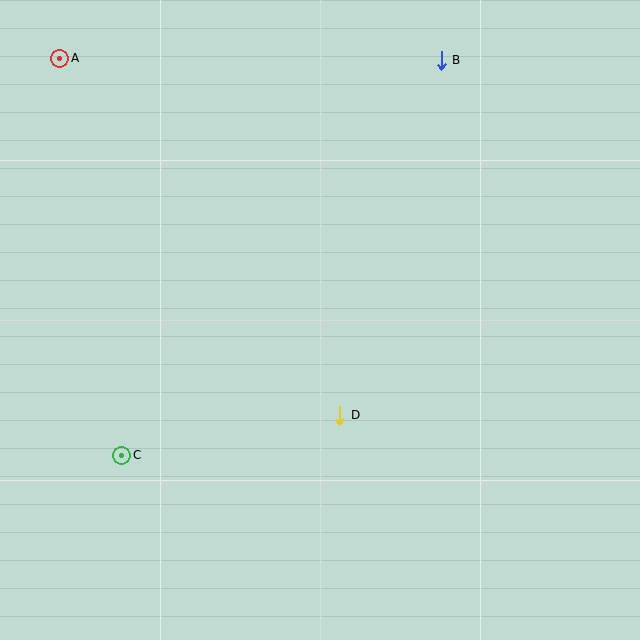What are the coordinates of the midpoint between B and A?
The midpoint between B and A is at (250, 59).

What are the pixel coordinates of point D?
Point D is at (340, 415).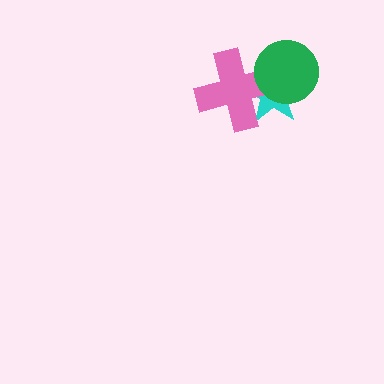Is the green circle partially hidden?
No, no other shape covers it.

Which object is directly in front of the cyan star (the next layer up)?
The pink cross is directly in front of the cyan star.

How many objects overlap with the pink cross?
2 objects overlap with the pink cross.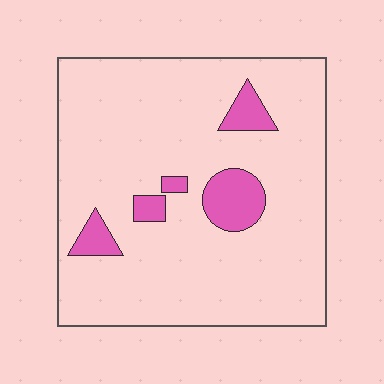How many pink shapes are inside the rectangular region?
5.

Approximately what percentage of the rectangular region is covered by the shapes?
Approximately 10%.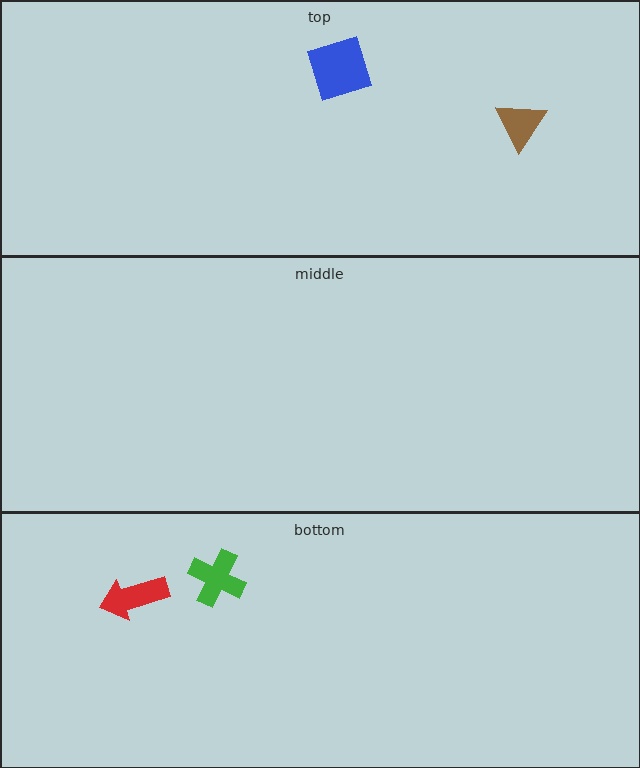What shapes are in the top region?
The brown triangle, the blue diamond.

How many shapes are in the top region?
2.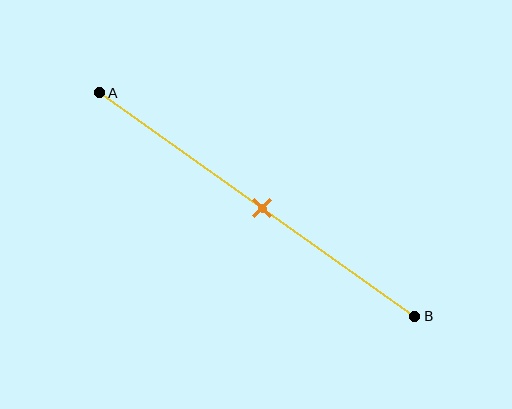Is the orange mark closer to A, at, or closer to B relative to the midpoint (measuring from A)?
The orange mark is approximately at the midpoint of segment AB.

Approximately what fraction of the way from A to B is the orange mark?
The orange mark is approximately 50% of the way from A to B.